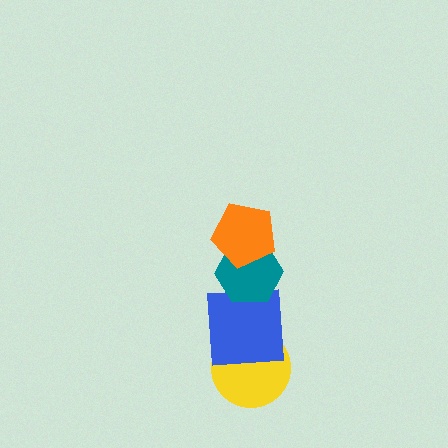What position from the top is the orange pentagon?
The orange pentagon is 1st from the top.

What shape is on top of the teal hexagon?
The orange pentagon is on top of the teal hexagon.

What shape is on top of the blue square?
The teal hexagon is on top of the blue square.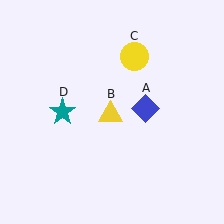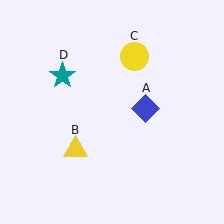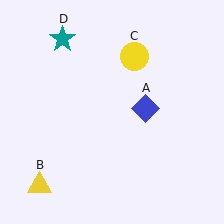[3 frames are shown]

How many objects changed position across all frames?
2 objects changed position: yellow triangle (object B), teal star (object D).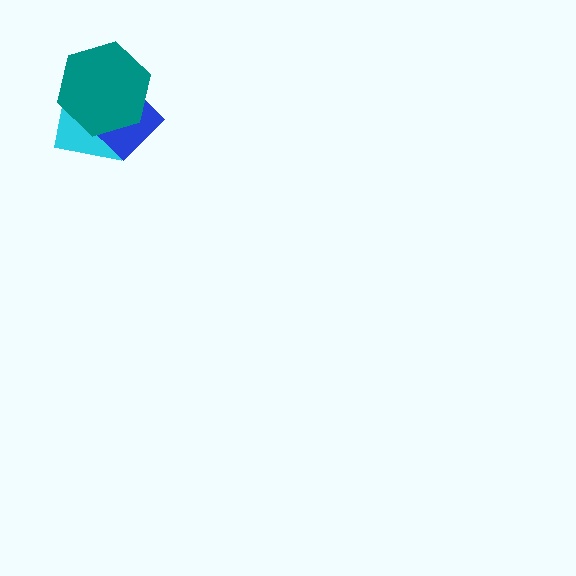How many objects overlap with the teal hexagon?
2 objects overlap with the teal hexagon.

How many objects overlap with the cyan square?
2 objects overlap with the cyan square.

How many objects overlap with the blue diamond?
2 objects overlap with the blue diamond.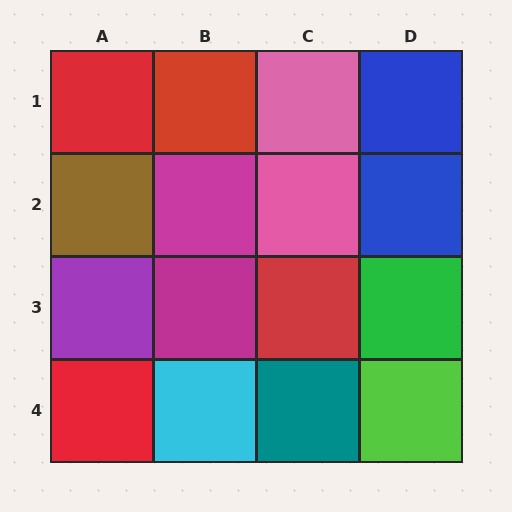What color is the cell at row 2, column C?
Pink.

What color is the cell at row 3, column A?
Purple.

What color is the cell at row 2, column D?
Blue.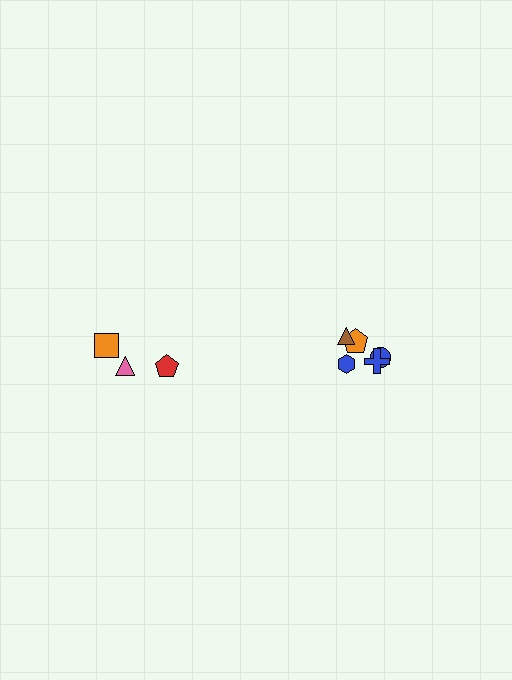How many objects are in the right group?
There are 5 objects.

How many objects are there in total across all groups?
There are 8 objects.